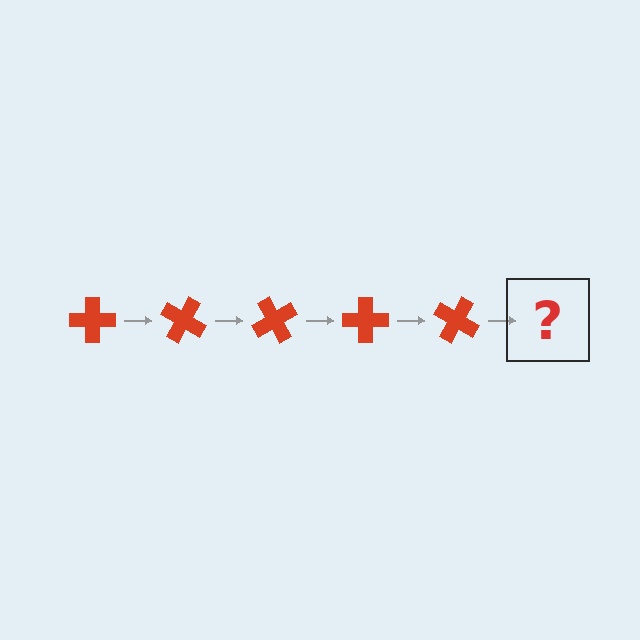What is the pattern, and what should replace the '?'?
The pattern is that the cross rotates 30 degrees each step. The '?' should be a red cross rotated 150 degrees.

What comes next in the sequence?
The next element should be a red cross rotated 150 degrees.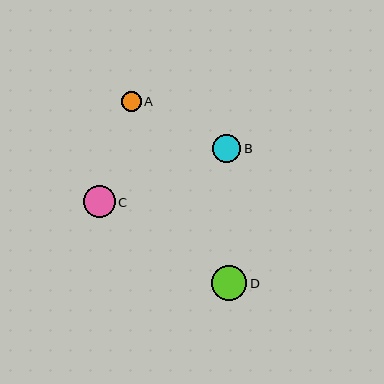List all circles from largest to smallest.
From largest to smallest: D, C, B, A.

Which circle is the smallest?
Circle A is the smallest with a size of approximately 20 pixels.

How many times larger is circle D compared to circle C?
Circle D is approximately 1.1 times the size of circle C.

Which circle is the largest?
Circle D is the largest with a size of approximately 35 pixels.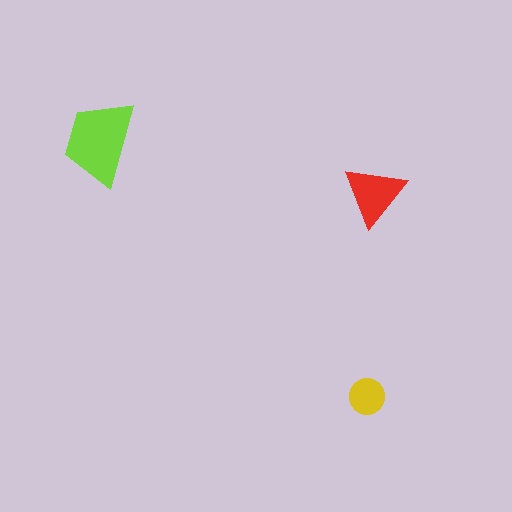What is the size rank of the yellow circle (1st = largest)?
3rd.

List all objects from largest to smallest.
The lime trapezoid, the red triangle, the yellow circle.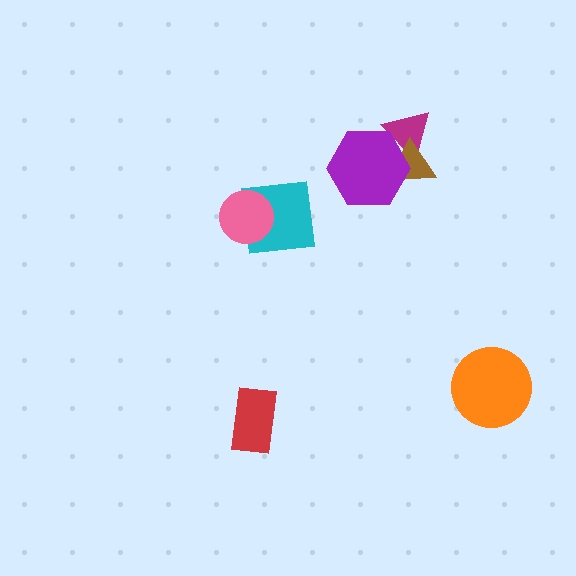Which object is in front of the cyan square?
The pink circle is in front of the cyan square.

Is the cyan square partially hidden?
Yes, it is partially covered by another shape.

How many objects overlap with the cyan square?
1 object overlaps with the cyan square.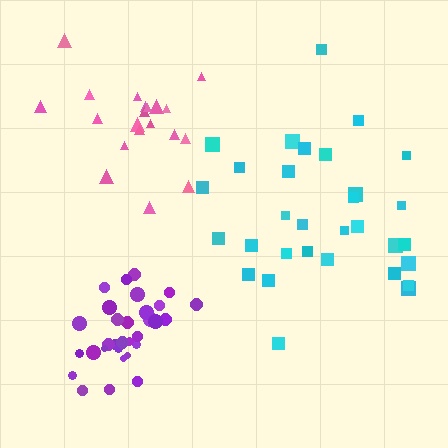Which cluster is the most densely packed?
Purple.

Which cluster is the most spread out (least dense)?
Cyan.